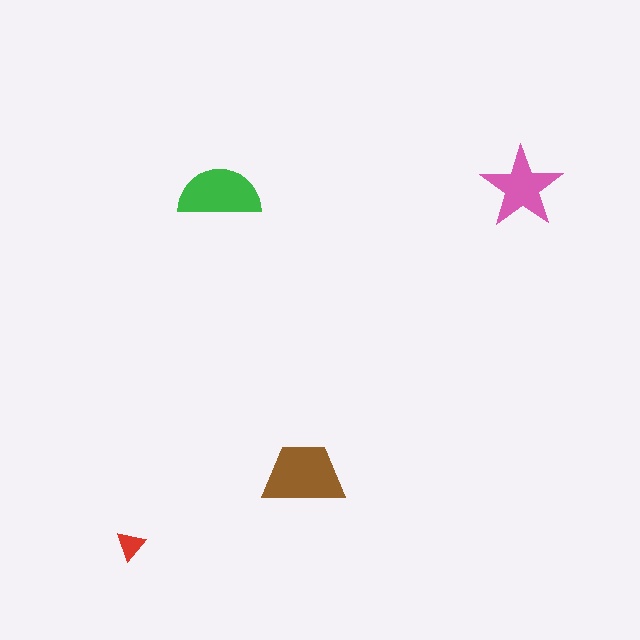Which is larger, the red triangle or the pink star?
The pink star.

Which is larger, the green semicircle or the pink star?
The green semicircle.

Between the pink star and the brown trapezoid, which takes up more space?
The brown trapezoid.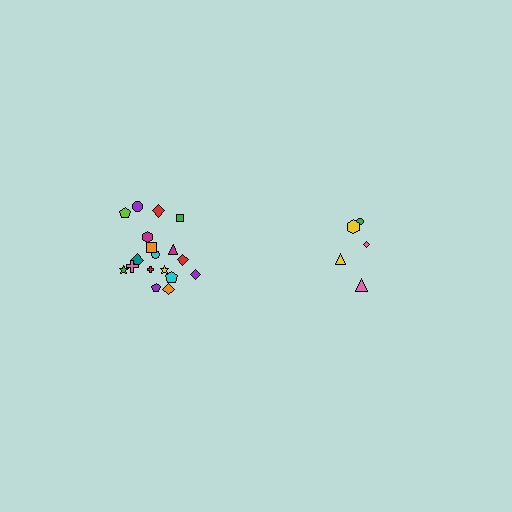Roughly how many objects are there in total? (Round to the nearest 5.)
Roughly 25 objects in total.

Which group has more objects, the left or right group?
The left group.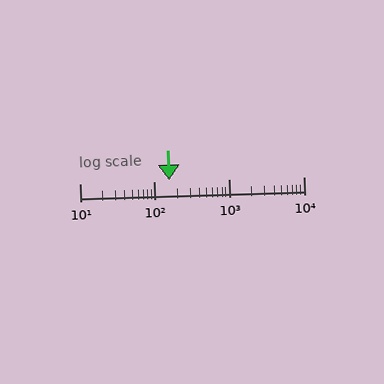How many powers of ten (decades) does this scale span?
The scale spans 3 decades, from 10 to 10000.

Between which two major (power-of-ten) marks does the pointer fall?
The pointer is between 100 and 1000.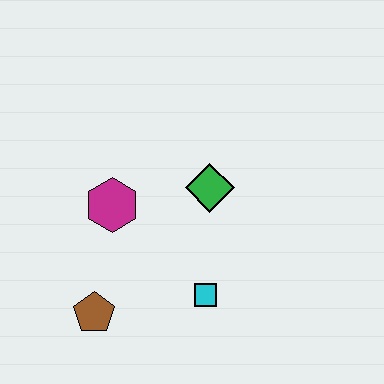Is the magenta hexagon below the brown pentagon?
No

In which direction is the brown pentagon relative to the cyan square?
The brown pentagon is to the left of the cyan square.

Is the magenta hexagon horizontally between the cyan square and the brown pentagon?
Yes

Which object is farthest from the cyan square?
The magenta hexagon is farthest from the cyan square.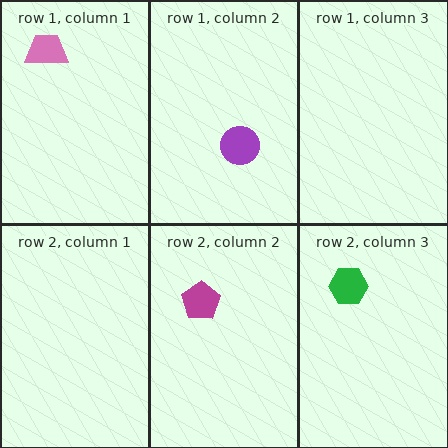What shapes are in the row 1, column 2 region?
The purple circle.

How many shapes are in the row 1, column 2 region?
1.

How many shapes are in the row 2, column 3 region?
1.